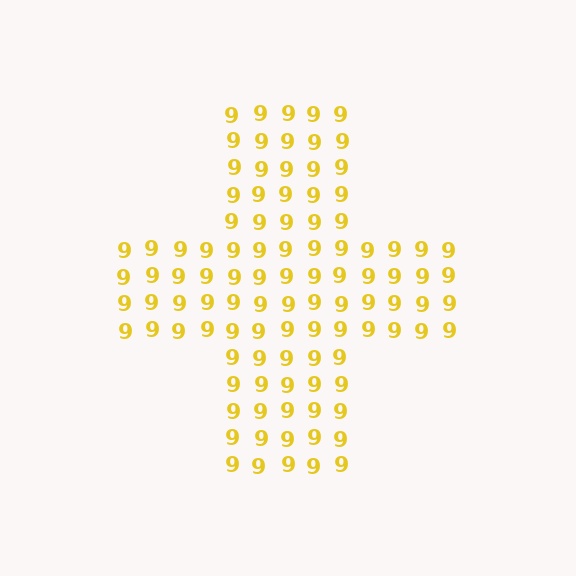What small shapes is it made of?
It is made of small digit 9's.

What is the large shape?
The large shape is a cross.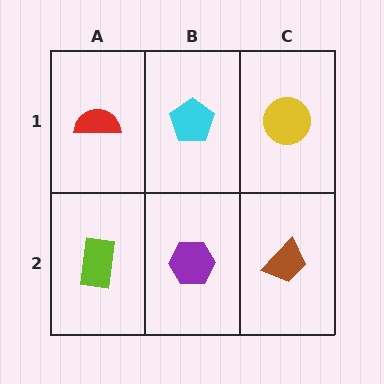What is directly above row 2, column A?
A red semicircle.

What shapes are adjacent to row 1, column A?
A lime rectangle (row 2, column A), a cyan pentagon (row 1, column B).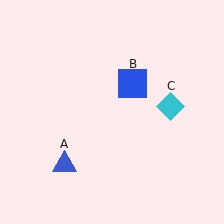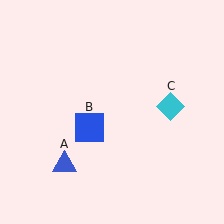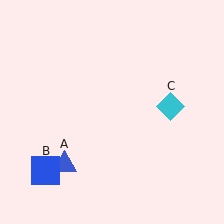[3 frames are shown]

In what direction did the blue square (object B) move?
The blue square (object B) moved down and to the left.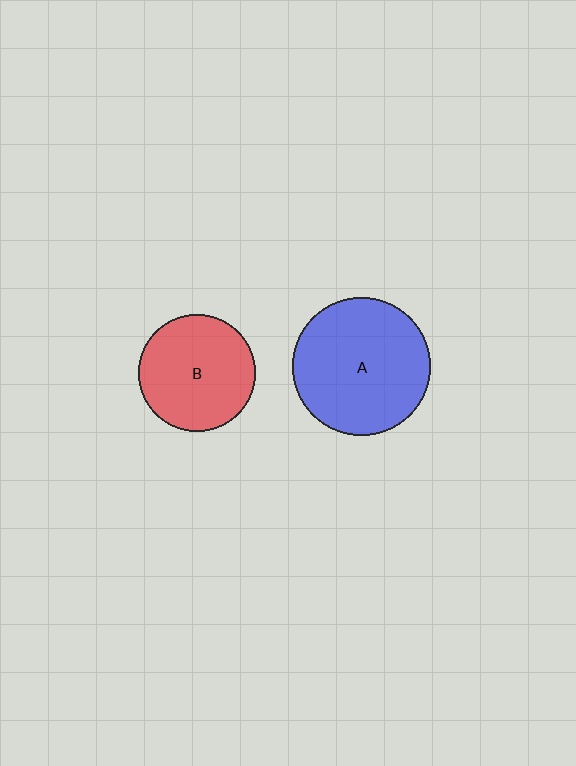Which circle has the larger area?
Circle A (blue).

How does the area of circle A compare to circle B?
Approximately 1.4 times.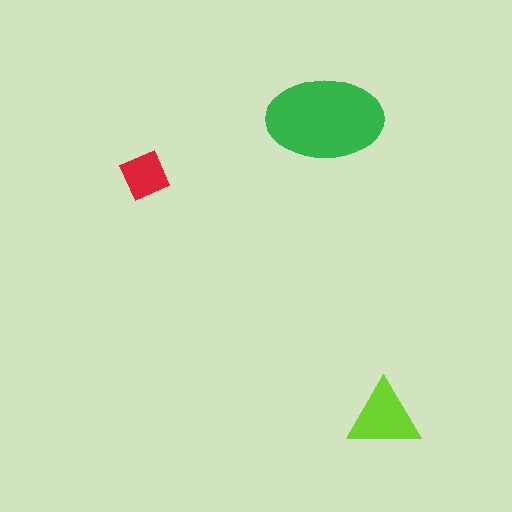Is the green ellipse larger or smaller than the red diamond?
Larger.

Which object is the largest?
The green ellipse.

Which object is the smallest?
The red diamond.